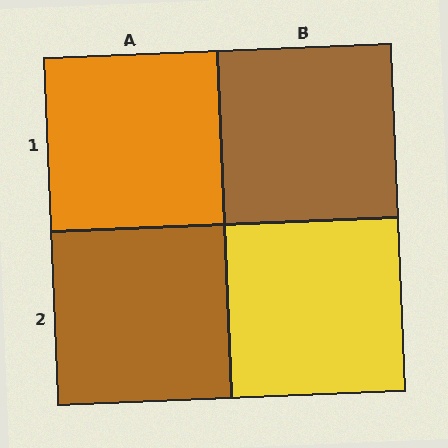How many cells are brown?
2 cells are brown.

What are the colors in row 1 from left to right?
Orange, brown.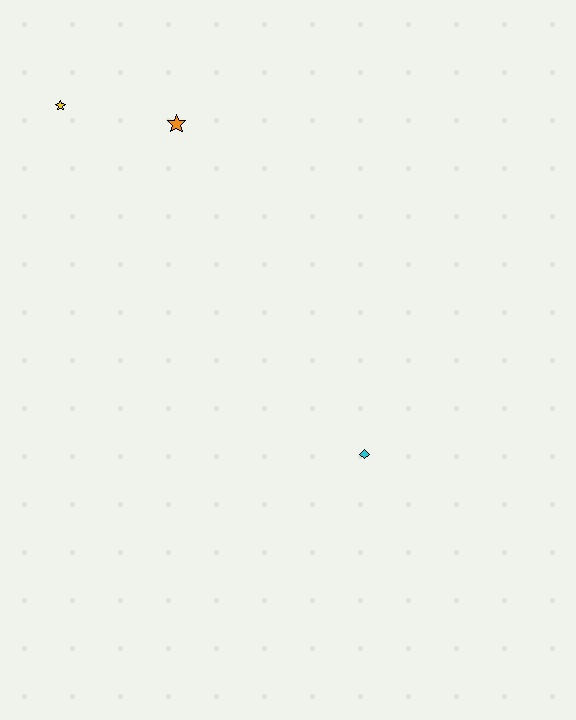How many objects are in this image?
There are 3 objects.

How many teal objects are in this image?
There are no teal objects.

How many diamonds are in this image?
There is 1 diamond.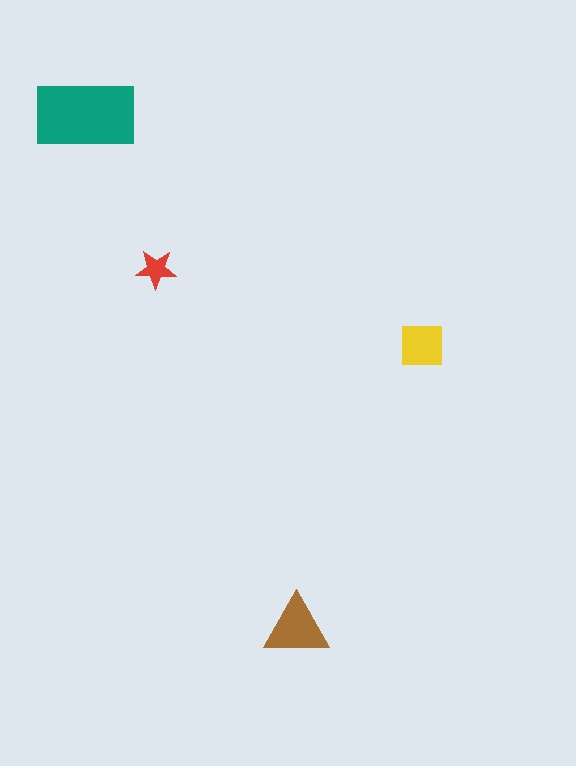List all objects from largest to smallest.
The teal rectangle, the brown triangle, the yellow square, the red star.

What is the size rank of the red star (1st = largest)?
4th.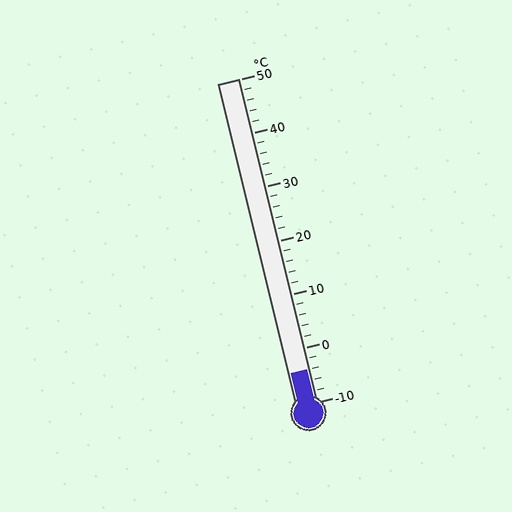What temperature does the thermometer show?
The thermometer shows approximately -4°C.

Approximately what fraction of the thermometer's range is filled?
The thermometer is filled to approximately 10% of its range.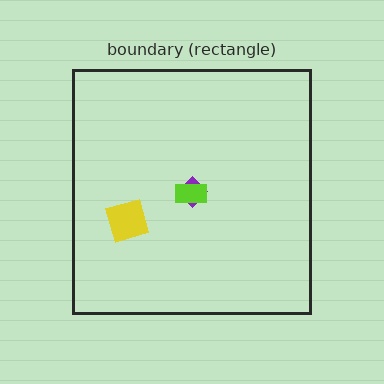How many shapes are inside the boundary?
3 inside, 0 outside.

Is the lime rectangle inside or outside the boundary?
Inside.